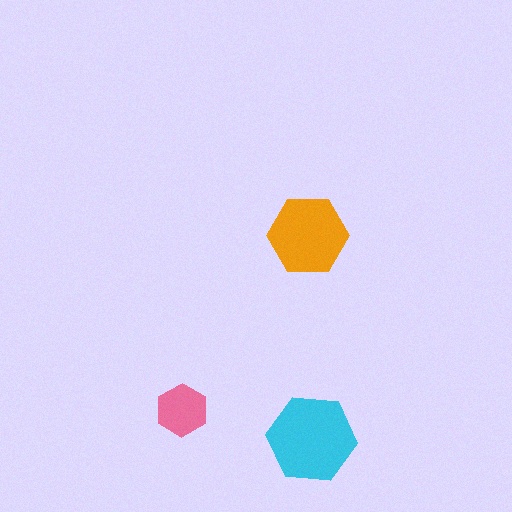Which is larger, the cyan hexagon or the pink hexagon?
The cyan one.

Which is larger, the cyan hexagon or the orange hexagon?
The cyan one.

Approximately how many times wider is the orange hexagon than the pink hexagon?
About 1.5 times wider.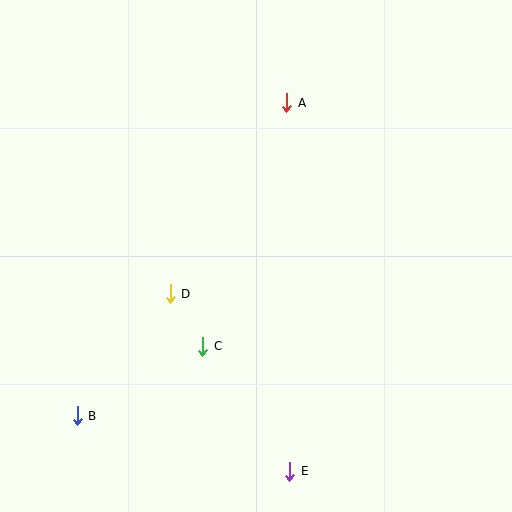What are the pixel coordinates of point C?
Point C is at (203, 346).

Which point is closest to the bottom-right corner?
Point E is closest to the bottom-right corner.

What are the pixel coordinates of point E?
Point E is at (290, 471).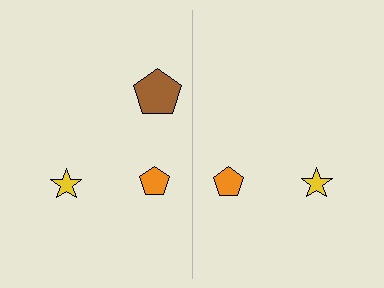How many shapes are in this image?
There are 5 shapes in this image.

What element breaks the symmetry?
A brown pentagon is missing from the right side.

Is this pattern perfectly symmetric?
No, the pattern is not perfectly symmetric. A brown pentagon is missing from the right side.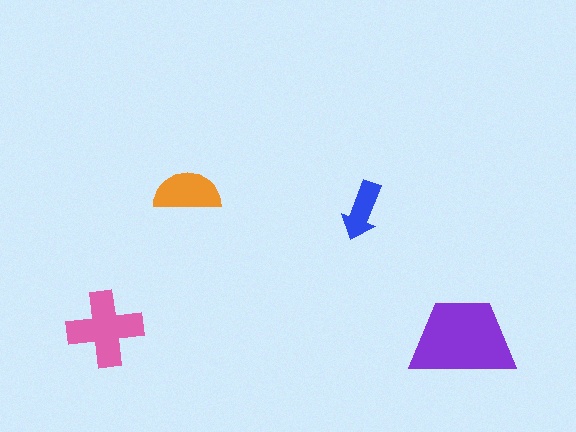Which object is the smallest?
The blue arrow.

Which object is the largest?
The purple trapezoid.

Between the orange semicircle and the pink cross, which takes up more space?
The pink cross.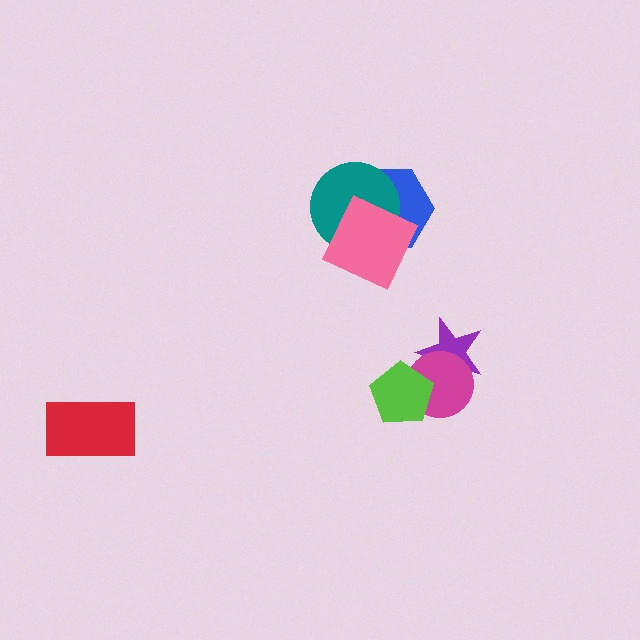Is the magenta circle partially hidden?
Yes, it is partially covered by another shape.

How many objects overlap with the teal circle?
2 objects overlap with the teal circle.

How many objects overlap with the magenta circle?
2 objects overlap with the magenta circle.